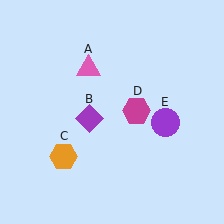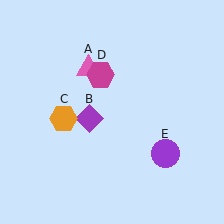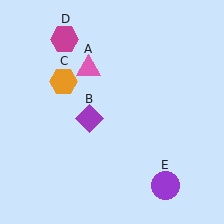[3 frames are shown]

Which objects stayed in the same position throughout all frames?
Pink triangle (object A) and purple diamond (object B) remained stationary.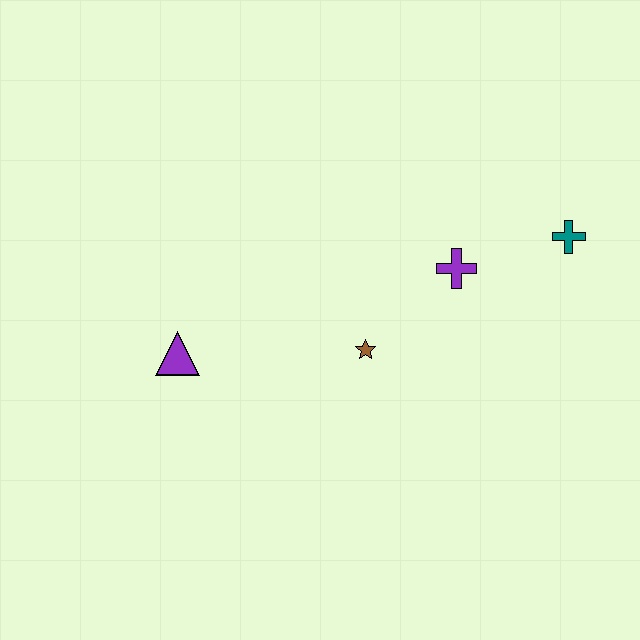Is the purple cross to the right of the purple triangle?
Yes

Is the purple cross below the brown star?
No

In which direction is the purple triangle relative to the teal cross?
The purple triangle is to the left of the teal cross.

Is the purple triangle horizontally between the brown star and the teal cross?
No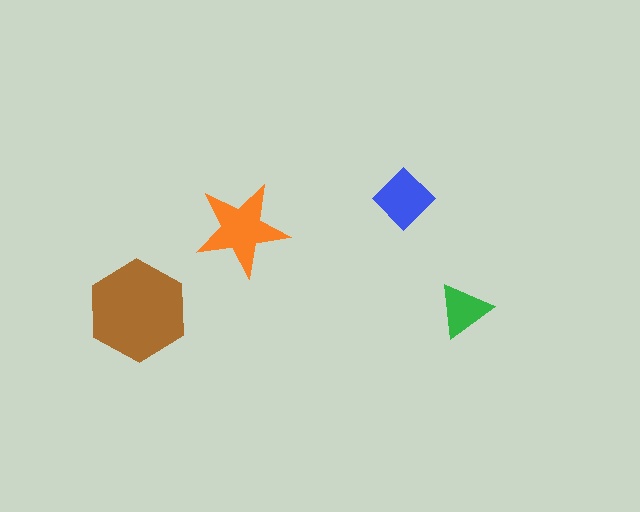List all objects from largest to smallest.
The brown hexagon, the orange star, the blue diamond, the green triangle.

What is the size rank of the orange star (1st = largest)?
2nd.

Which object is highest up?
The blue diamond is topmost.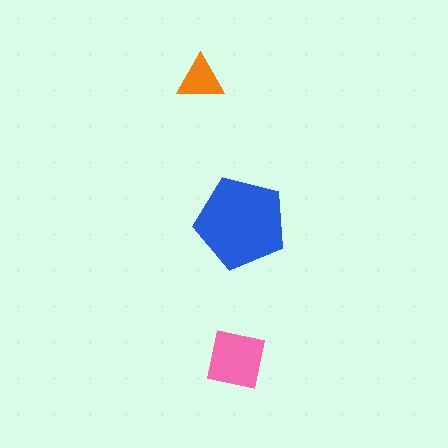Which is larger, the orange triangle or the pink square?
The pink square.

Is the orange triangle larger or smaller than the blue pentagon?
Smaller.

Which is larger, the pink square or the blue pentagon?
The blue pentagon.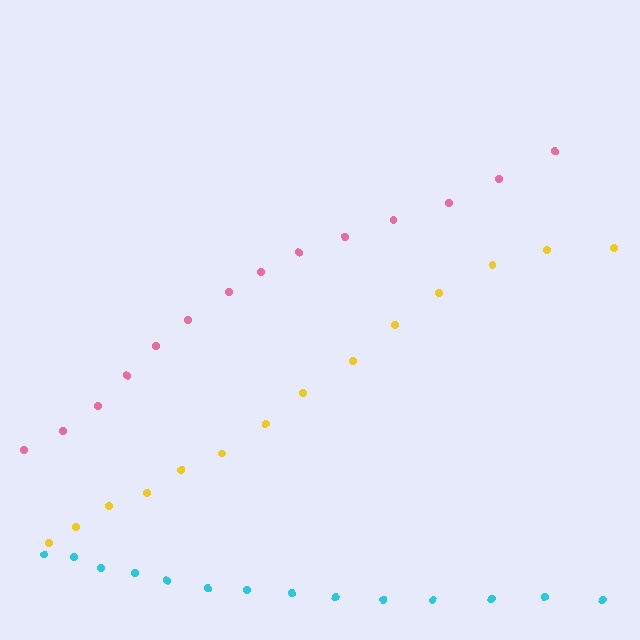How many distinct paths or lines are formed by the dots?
There are 3 distinct paths.